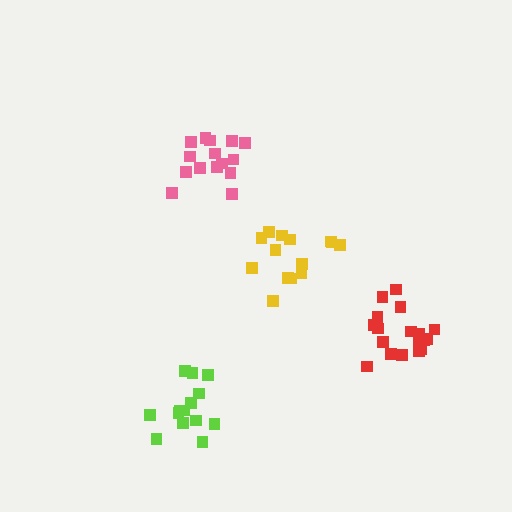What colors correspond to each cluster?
The clusters are colored: pink, yellow, lime, red.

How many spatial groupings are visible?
There are 4 spatial groupings.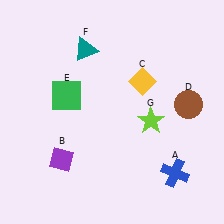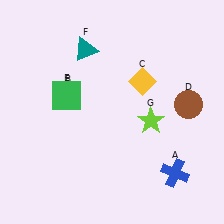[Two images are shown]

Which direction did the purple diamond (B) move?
The purple diamond (B) moved up.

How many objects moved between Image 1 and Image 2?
1 object moved between the two images.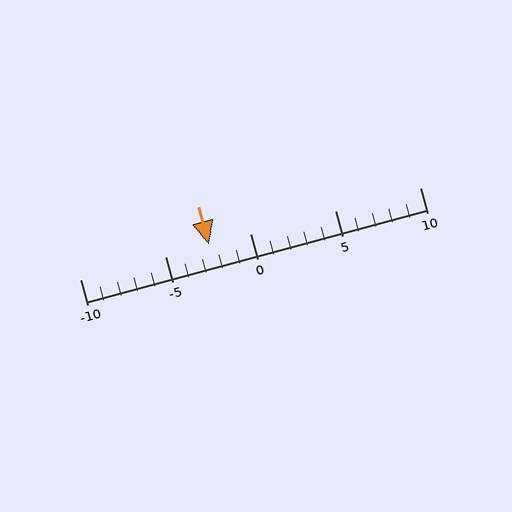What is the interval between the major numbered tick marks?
The major tick marks are spaced 5 units apart.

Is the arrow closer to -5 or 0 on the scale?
The arrow is closer to 0.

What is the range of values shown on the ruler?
The ruler shows values from -10 to 10.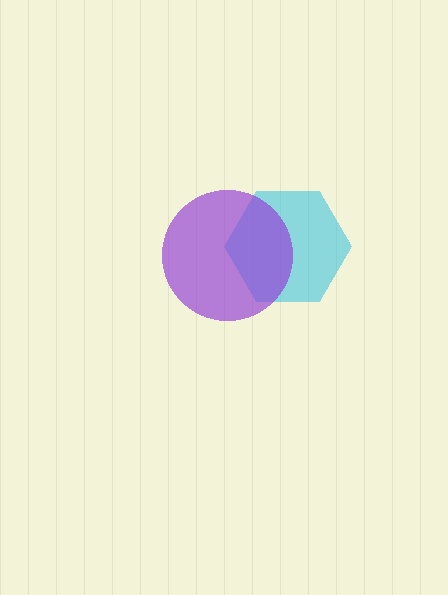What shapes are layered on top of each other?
The layered shapes are: a cyan hexagon, a purple circle.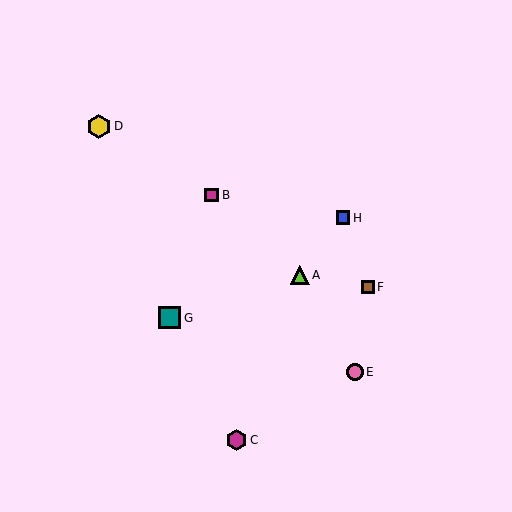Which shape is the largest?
The yellow hexagon (labeled D) is the largest.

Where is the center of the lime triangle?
The center of the lime triangle is at (300, 275).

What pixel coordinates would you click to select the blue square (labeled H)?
Click at (343, 218) to select the blue square H.